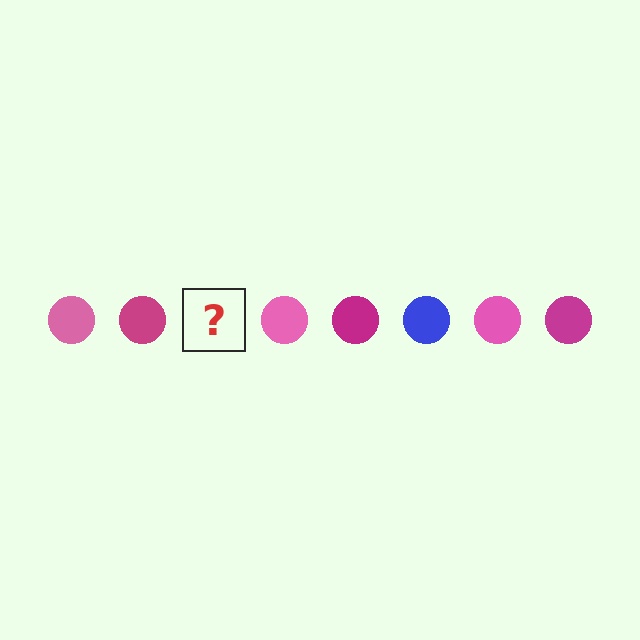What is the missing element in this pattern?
The missing element is a blue circle.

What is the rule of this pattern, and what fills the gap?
The rule is that the pattern cycles through pink, magenta, blue circles. The gap should be filled with a blue circle.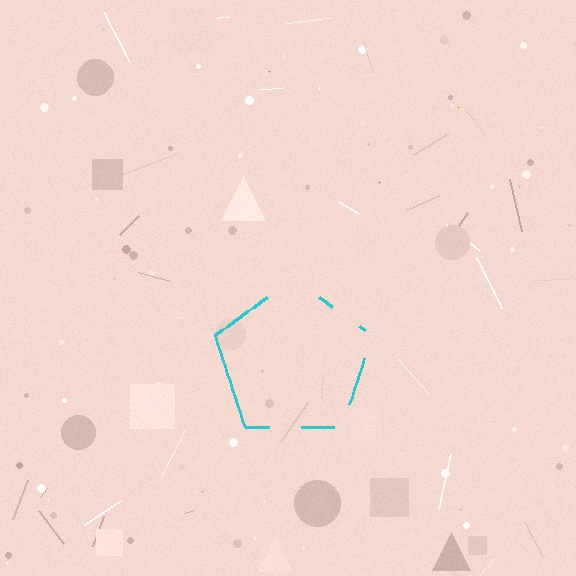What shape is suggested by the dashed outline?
The dashed outline suggests a pentagon.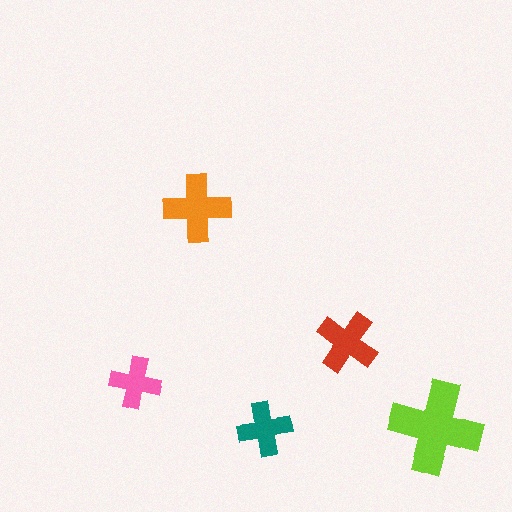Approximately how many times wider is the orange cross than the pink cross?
About 1.5 times wider.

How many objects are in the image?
There are 5 objects in the image.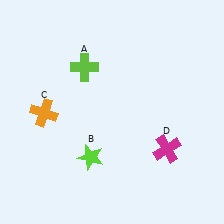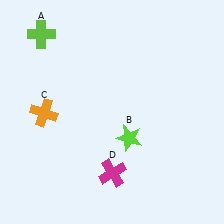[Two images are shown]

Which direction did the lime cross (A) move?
The lime cross (A) moved left.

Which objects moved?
The objects that moved are: the lime cross (A), the lime star (B), the magenta cross (D).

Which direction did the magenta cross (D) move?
The magenta cross (D) moved left.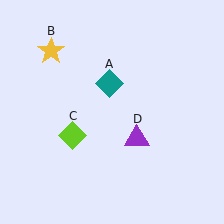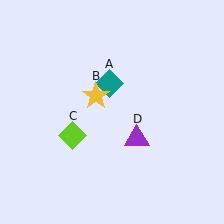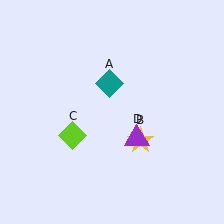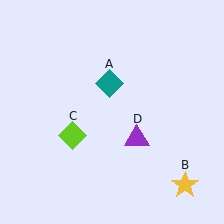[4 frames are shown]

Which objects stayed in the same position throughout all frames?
Teal diamond (object A) and lime diamond (object C) and purple triangle (object D) remained stationary.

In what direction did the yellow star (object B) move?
The yellow star (object B) moved down and to the right.